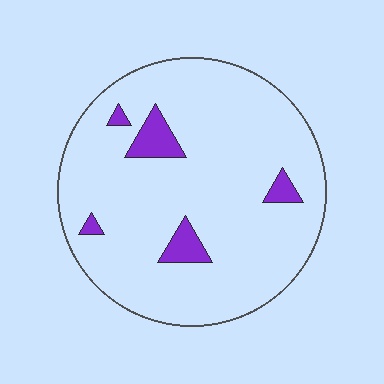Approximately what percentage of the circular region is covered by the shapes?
Approximately 10%.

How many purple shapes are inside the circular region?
5.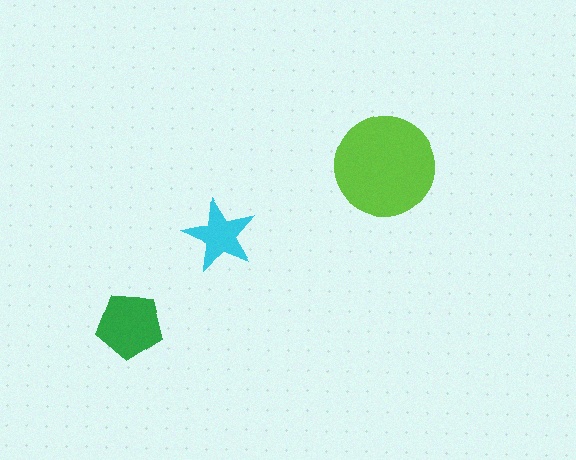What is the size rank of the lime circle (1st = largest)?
1st.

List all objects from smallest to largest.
The cyan star, the green pentagon, the lime circle.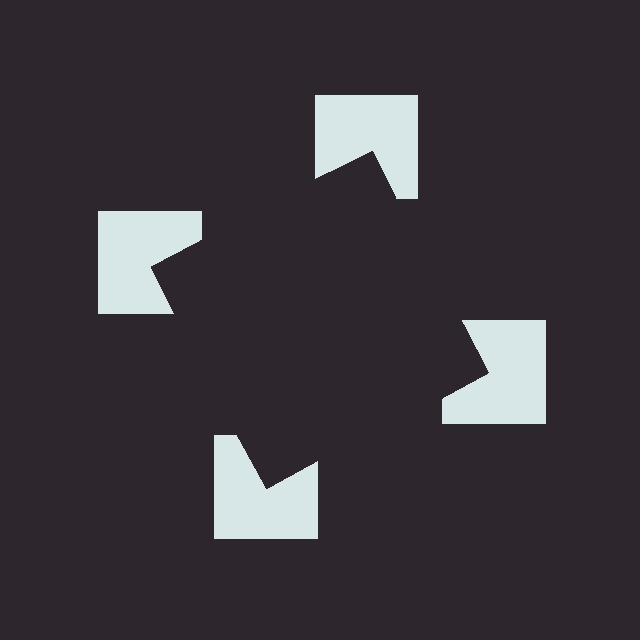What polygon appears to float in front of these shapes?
An illusory square — its edges are inferred from the aligned wedge cuts in the notched squares, not physically drawn.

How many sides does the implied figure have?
4 sides.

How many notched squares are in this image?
There are 4 — one at each vertex of the illusory square.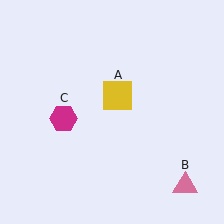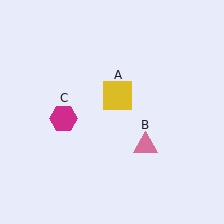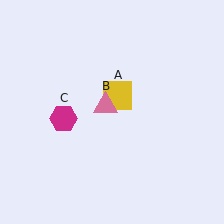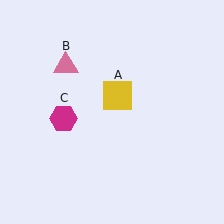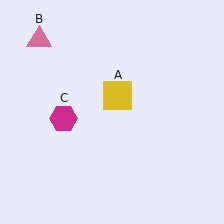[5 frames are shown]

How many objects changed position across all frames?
1 object changed position: pink triangle (object B).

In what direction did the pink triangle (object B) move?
The pink triangle (object B) moved up and to the left.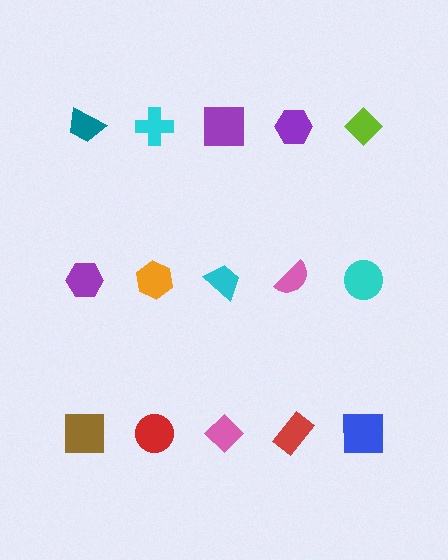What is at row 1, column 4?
A purple hexagon.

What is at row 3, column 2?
A red circle.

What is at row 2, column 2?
An orange hexagon.